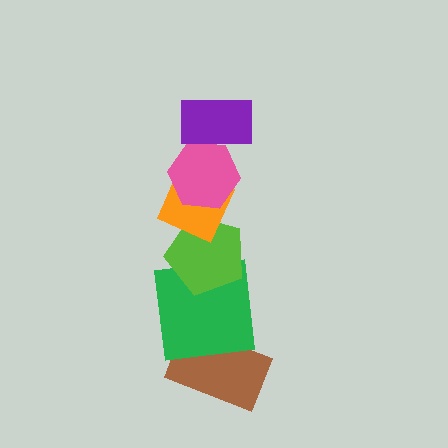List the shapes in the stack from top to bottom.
From top to bottom: the purple rectangle, the pink hexagon, the orange diamond, the lime pentagon, the green square, the brown rectangle.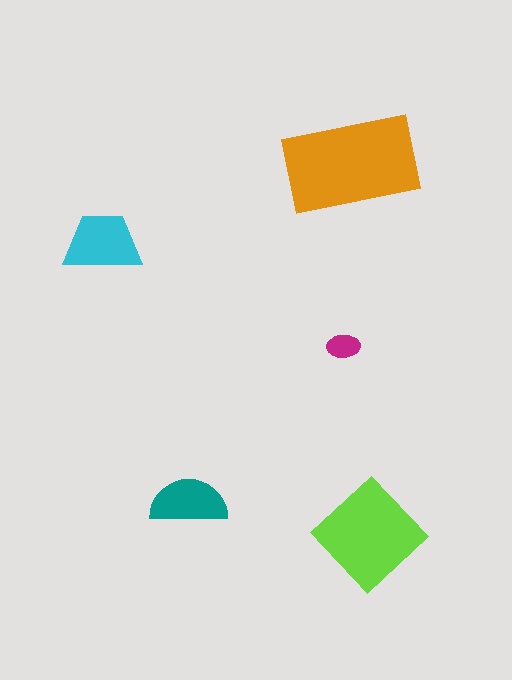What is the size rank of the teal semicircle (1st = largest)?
4th.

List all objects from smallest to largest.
The magenta ellipse, the teal semicircle, the cyan trapezoid, the lime diamond, the orange rectangle.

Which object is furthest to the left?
The cyan trapezoid is leftmost.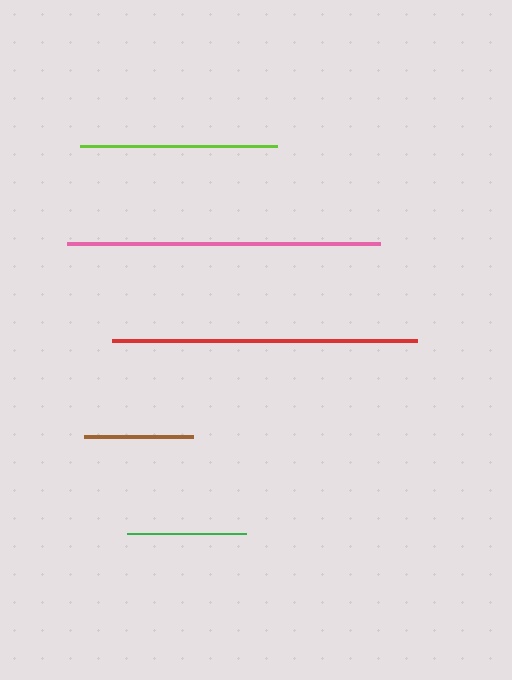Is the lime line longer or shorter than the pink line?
The pink line is longer than the lime line.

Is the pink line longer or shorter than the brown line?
The pink line is longer than the brown line.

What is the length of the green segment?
The green segment is approximately 118 pixels long.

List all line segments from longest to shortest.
From longest to shortest: pink, red, lime, green, brown.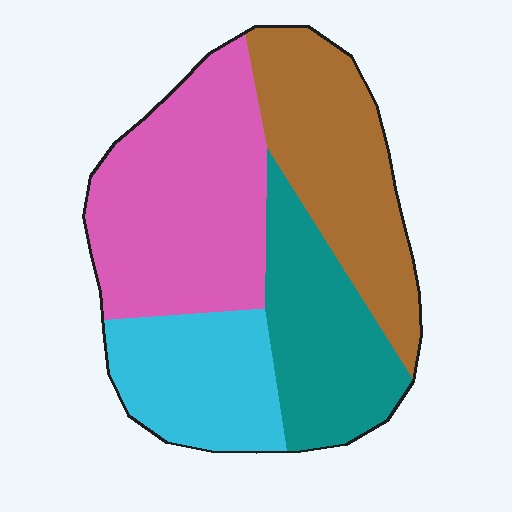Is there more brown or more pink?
Pink.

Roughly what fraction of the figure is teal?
Teal takes up less than a quarter of the figure.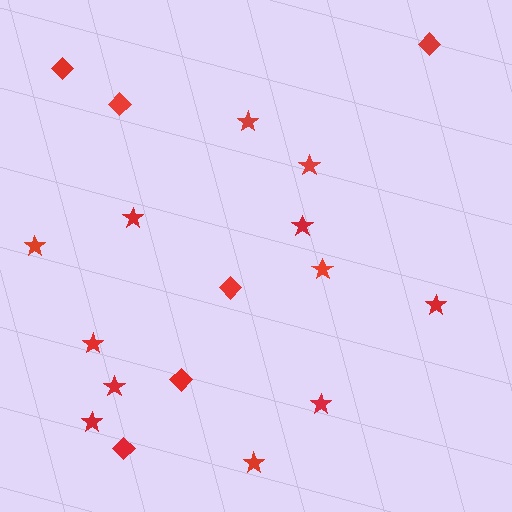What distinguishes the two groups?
There are 2 groups: one group of diamonds (6) and one group of stars (12).